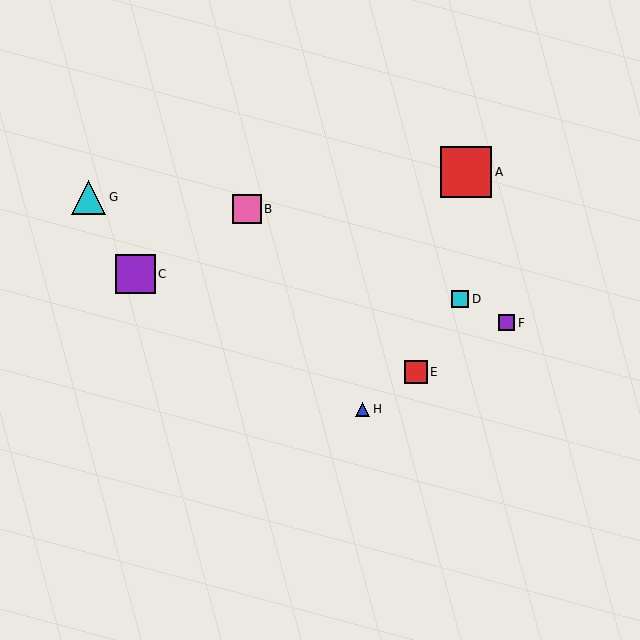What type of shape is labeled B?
Shape B is a pink square.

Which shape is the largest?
The red square (labeled A) is the largest.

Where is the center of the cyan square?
The center of the cyan square is at (460, 299).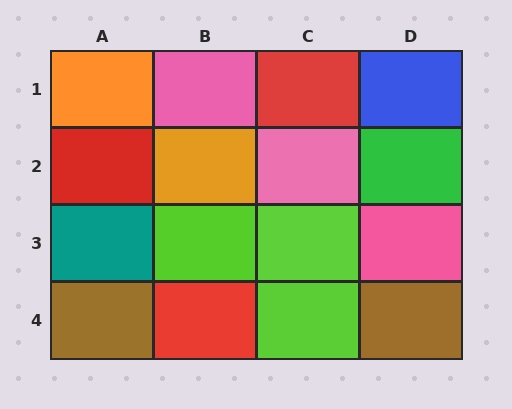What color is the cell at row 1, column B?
Pink.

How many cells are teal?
1 cell is teal.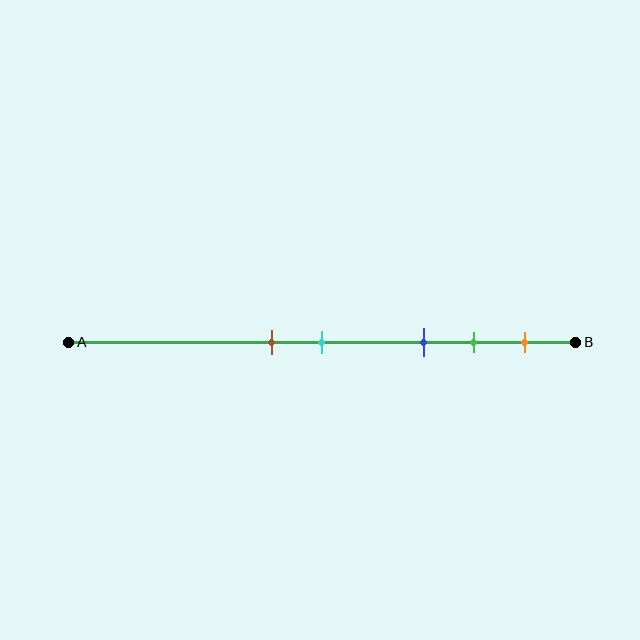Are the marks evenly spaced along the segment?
No, the marks are not evenly spaced.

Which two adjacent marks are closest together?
The brown and cyan marks are the closest adjacent pair.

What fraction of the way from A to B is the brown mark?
The brown mark is approximately 40% (0.4) of the way from A to B.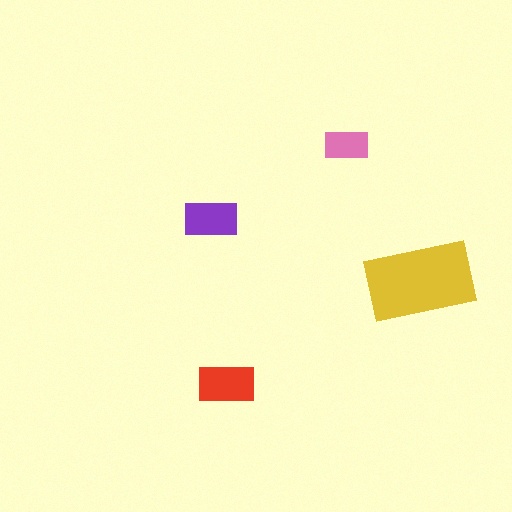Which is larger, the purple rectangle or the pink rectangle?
The purple one.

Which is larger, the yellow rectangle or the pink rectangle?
The yellow one.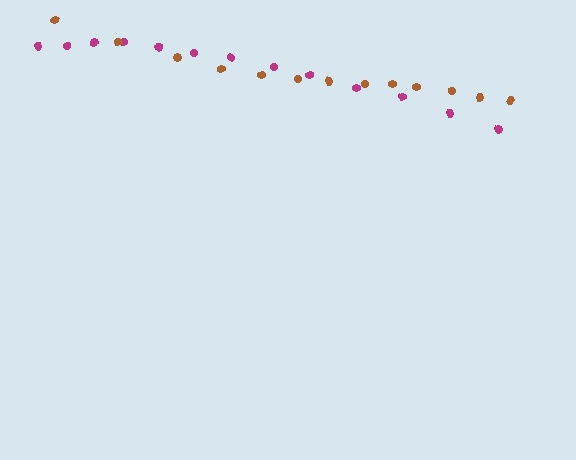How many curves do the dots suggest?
There are 2 distinct paths.